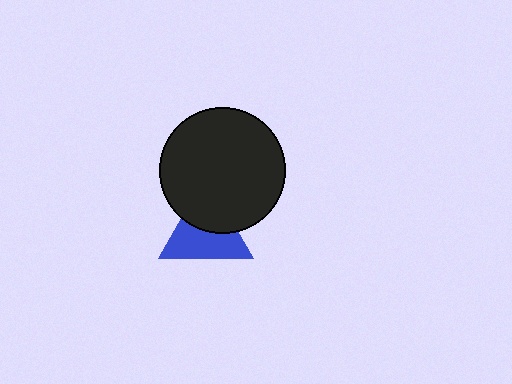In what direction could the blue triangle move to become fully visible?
The blue triangle could move down. That would shift it out from behind the black circle entirely.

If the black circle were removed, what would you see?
You would see the complete blue triangle.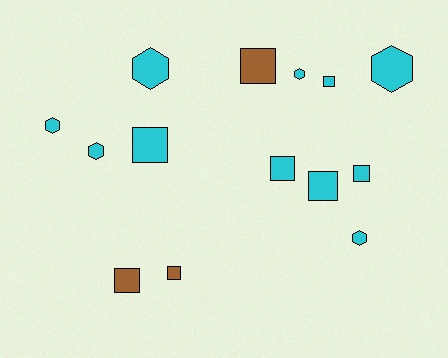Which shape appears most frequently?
Square, with 8 objects.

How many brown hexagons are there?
There are no brown hexagons.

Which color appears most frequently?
Cyan, with 11 objects.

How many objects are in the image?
There are 14 objects.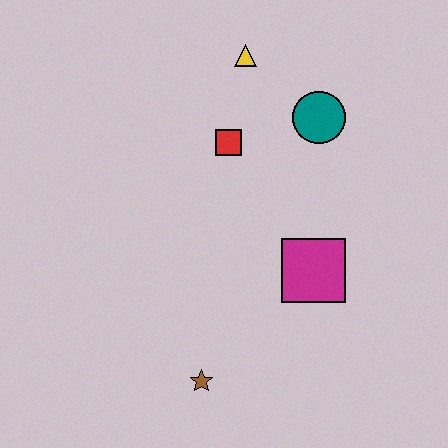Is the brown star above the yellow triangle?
No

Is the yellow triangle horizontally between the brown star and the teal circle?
Yes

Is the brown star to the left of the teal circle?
Yes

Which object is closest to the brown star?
The magenta square is closest to the brown star.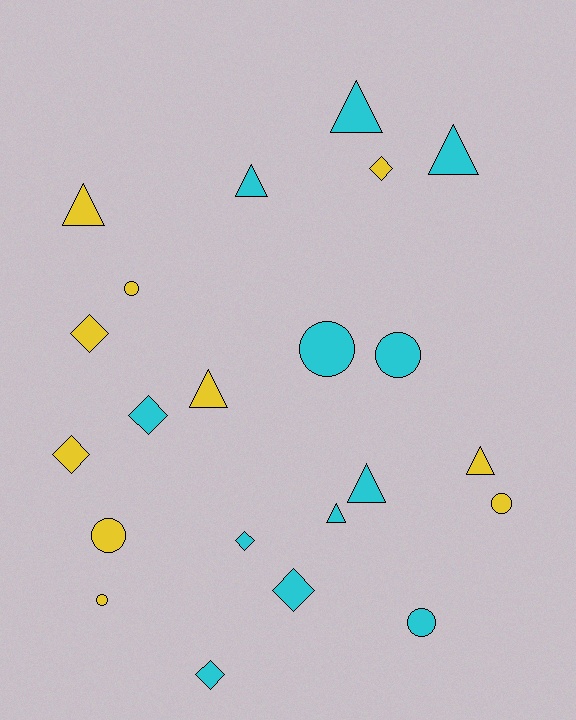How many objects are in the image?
There are 22 objects.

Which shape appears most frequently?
Triangle, with 8 objects.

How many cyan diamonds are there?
There are 4 cyan diamonds.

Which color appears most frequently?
Cyan, with 12 objects.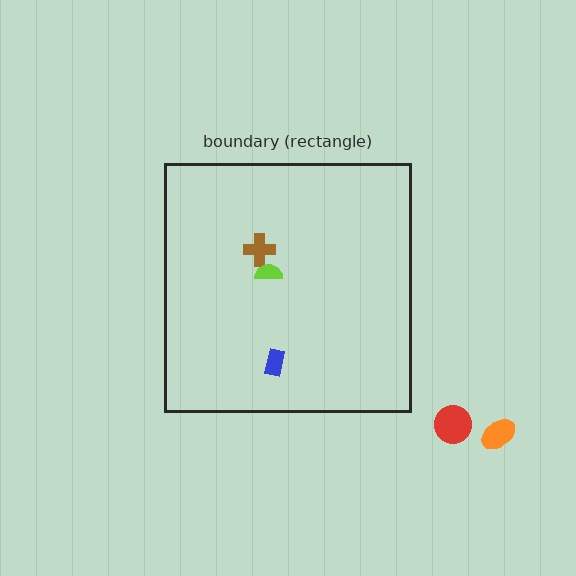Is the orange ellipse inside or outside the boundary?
Outside.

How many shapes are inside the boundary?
3 inside, 2 outside.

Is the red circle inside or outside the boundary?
Outside.